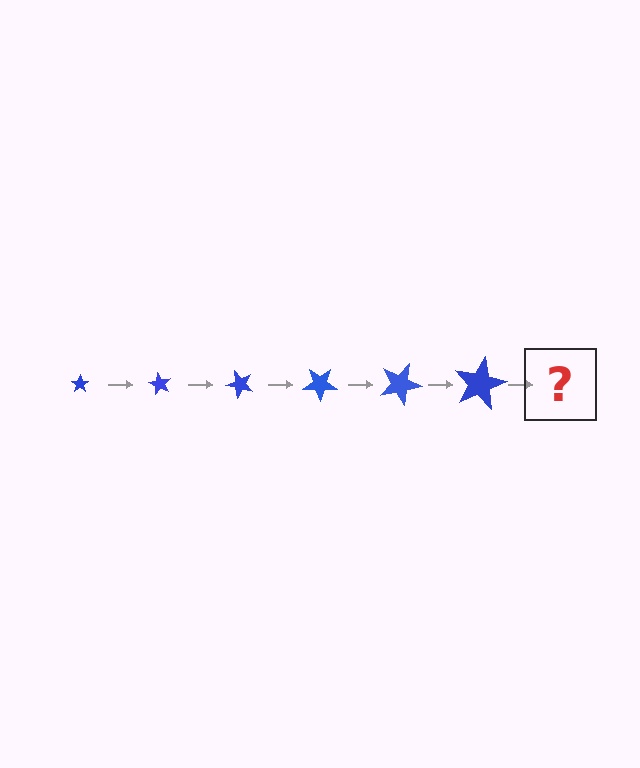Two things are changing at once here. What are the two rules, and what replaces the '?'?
The two rules are that the star grows larger each step and it rotates 60 degrees each step. The '?' should be a star, larger than the previous one and rotated 360 degrees from the start.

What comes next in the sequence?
The next element should be a star, larger than the previous one and rotated 360 degrees from the start.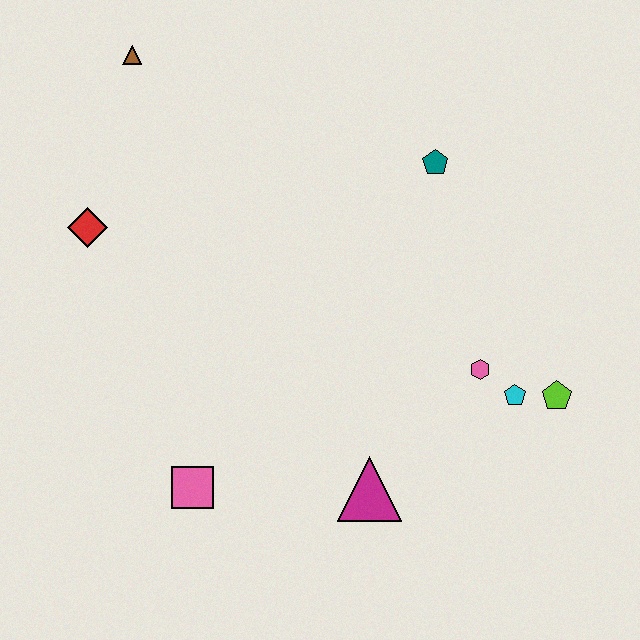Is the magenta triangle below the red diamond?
Yes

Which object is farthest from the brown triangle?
The lime pentagon is farthest from the brown triangle.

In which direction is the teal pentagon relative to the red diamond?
The teal pentagon is to the right of the red diamond.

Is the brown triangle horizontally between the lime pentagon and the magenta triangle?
No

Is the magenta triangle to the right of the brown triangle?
Yes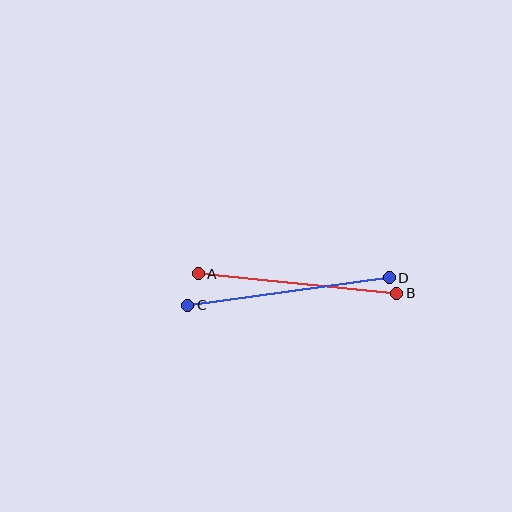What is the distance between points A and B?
The distance is approximately 199 pixels.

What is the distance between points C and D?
The distance is approximately 203 pixels.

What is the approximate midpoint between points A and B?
The midpoint is at approximately (298, 283) pixels.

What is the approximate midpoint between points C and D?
The midpoint is at approximately (288, 292) pixels.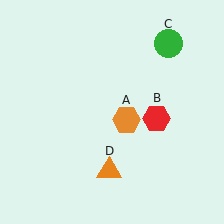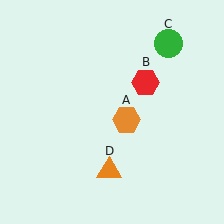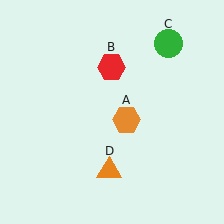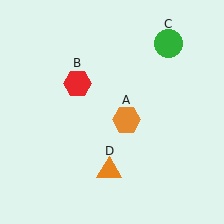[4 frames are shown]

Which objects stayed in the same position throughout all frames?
Orange hexagon (object A) and green circle (object C) and orange triangle (object D) remained stationary.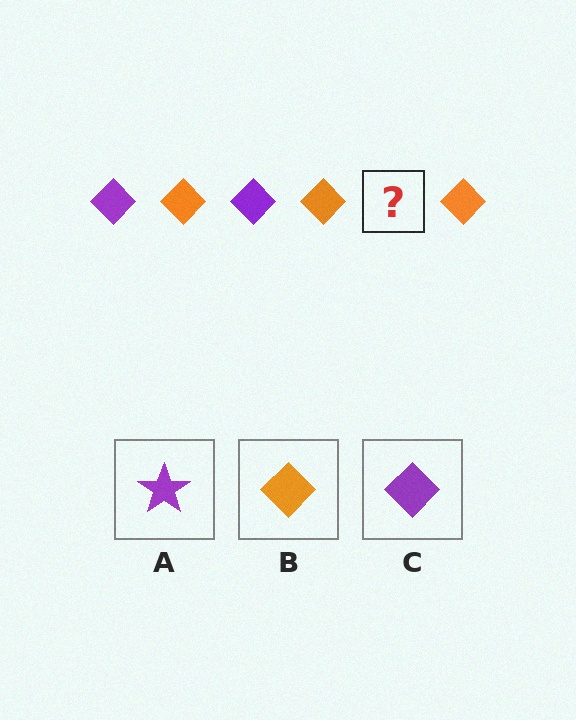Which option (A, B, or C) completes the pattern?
C.